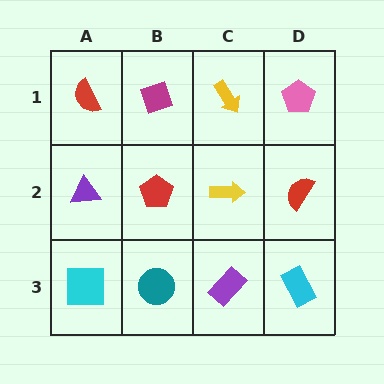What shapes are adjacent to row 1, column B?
A red pentagon (row 2, column B), a red semicircle (row 1, column A), a yellow arrow (row 1, column C).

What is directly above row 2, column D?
A pink pentagon.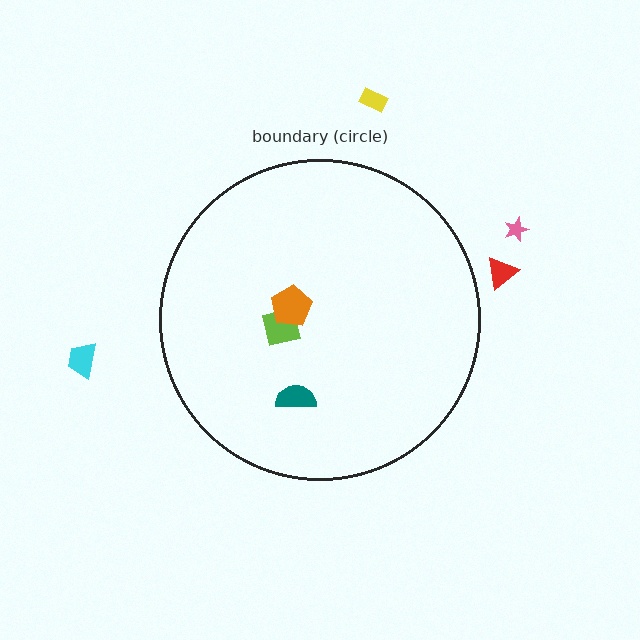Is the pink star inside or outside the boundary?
Outside.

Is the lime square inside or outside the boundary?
Inside.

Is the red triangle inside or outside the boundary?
Outside.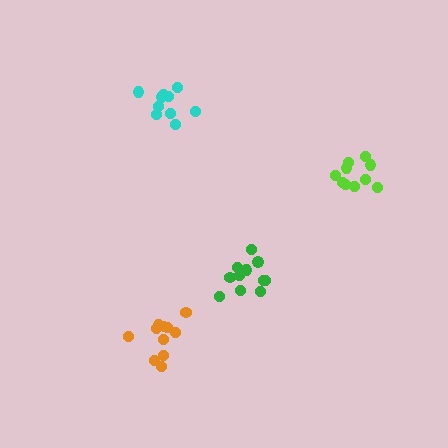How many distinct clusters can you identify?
There are 4 distinct clusters.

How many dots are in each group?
Group 1: 10 dots, Group 2: 11 dots, Group 3: 11 dots, Group 4: 10 dots (42 total).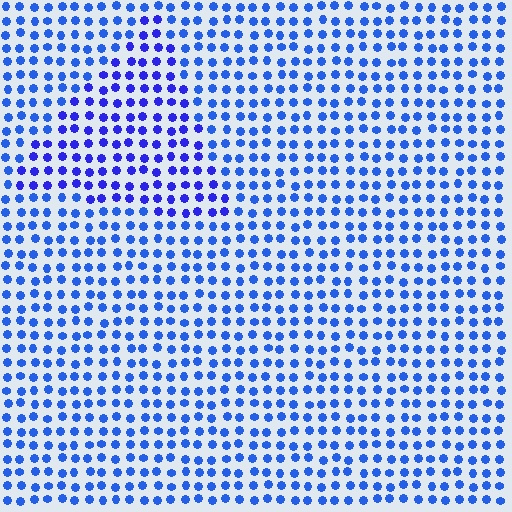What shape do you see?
I see a triangle.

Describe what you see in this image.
The image is filled with small blue elements in a uniform arrangement. A triangle-shaped region is visible where the elements are tinted to a slightly different hue, forming a subtle color boundary.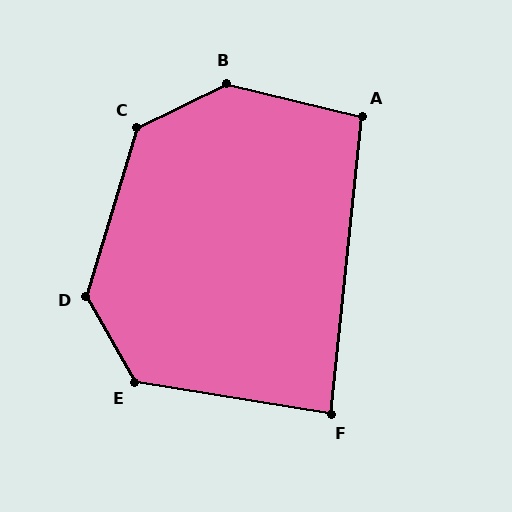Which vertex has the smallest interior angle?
F, at approximately 87 degrees.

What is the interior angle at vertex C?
Approximately 133 degrees (obtuse).